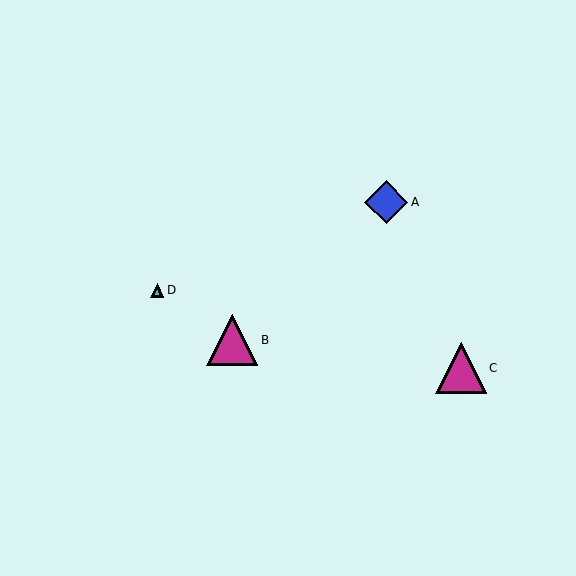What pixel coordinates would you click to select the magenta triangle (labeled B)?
Click at (232, 340) to select the magenta triangle B.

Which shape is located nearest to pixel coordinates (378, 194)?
The blue diamond (labeled A) at (386, 202) is nearest to that location.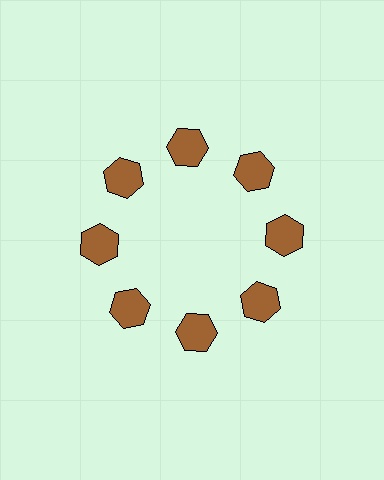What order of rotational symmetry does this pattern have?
This pattern has 8-fold rotational symmetry.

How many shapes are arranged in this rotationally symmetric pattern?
There are 8 shapes, arranged in 8 groups of 1.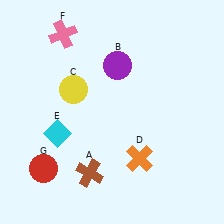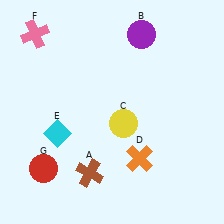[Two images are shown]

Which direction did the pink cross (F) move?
The pink cross (F) moved left.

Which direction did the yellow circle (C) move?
The yellow circle (C) moved right.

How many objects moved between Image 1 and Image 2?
3 objects moved between the two images.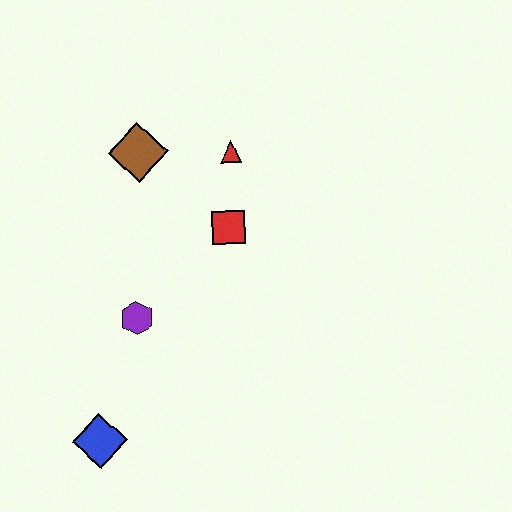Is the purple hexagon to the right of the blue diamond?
Yes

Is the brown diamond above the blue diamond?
Yes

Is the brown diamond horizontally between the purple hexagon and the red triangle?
Yes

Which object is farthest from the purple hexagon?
The red triangle is farthest from the purple hexagon.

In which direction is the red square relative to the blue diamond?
The red square is above the blue diamond.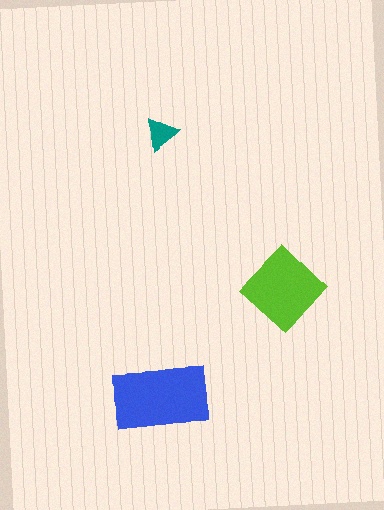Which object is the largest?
The blue rectangle.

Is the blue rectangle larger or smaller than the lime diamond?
Larger.